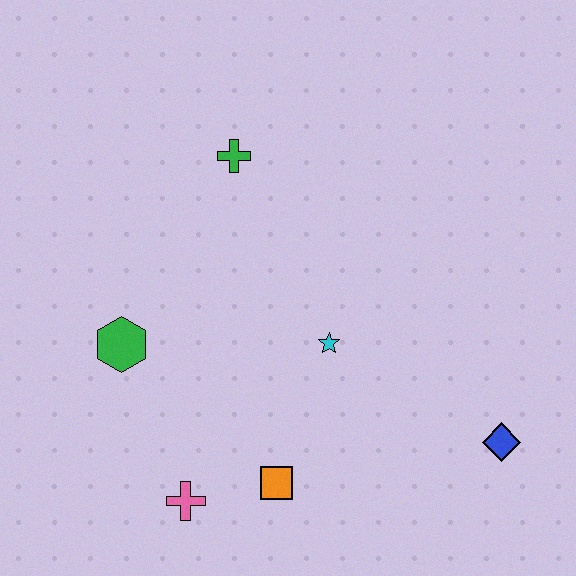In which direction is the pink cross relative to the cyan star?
The pink cross is below the cyan star.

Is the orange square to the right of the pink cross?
Yes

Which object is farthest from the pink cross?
The green cross is farthest from the pink cross.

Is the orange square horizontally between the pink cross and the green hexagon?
No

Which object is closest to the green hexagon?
The pink cross is closest to the green hexagon.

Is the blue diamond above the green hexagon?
No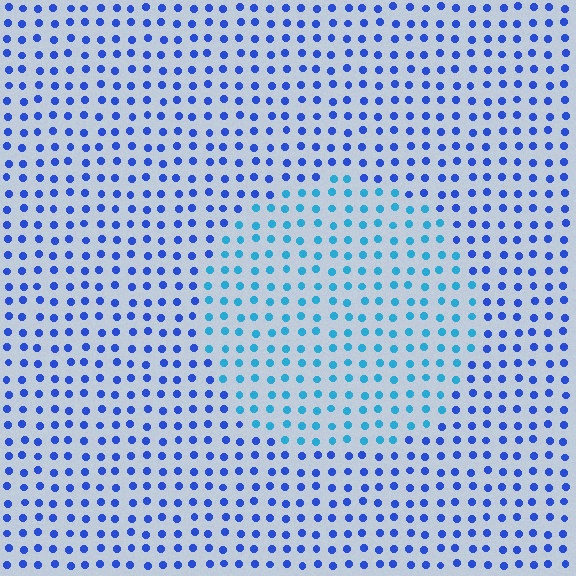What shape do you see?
I see a circle.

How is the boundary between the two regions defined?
The boundary is defined purely by a slight shift in hue (about 33 degrees). Spacing, size, and orientation are identical on both sides.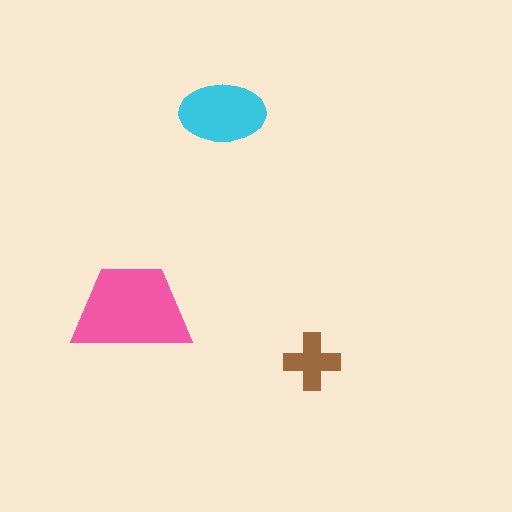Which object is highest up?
The cyan ellipse is topmost.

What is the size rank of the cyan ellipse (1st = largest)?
2nd.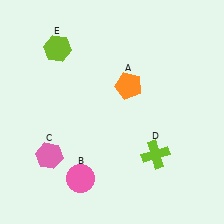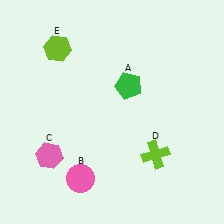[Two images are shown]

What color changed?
The pentagon (A) changed from orange in Image 1 to green in Image 2.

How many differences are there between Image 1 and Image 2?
There is 1 difference between the two images.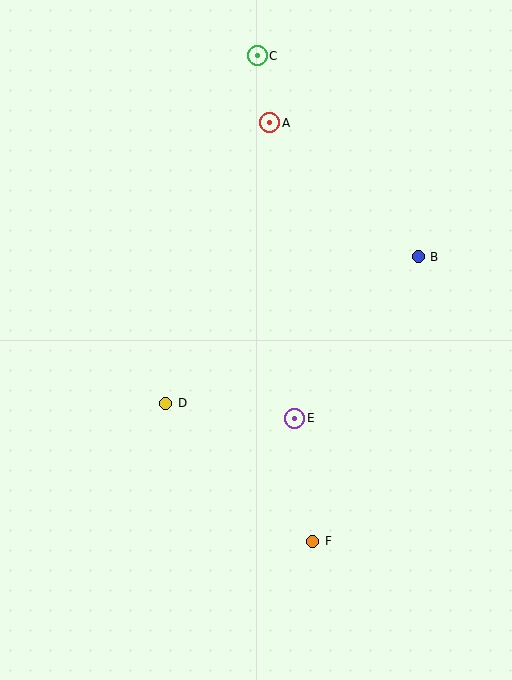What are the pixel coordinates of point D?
Point D is at (166, 403).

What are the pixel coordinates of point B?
Point B is at (418, 257).